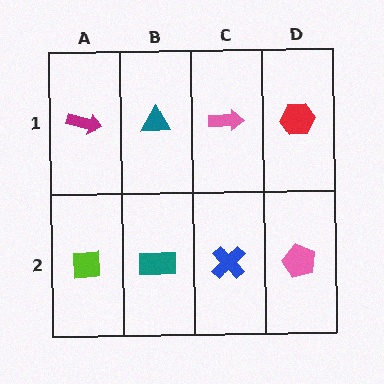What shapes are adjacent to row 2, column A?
A magenta arrow (row 1, column A), a teal rectangle (row 2, column B).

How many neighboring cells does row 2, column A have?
2.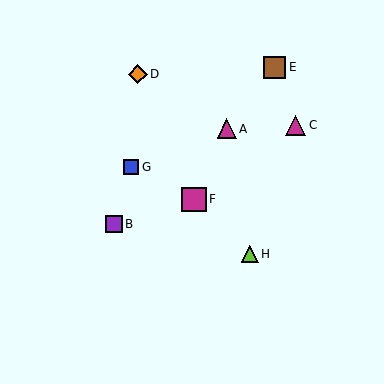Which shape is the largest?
The magenta square (labeled F) is the largest.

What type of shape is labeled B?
Shape B is a purple square.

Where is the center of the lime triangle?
The center of the lime triangle is at (250, 254).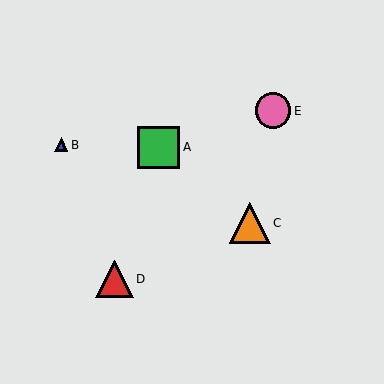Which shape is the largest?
The green square (labeled A) is the largest.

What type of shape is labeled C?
Shape C is an orange triangle.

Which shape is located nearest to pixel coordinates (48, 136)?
The blue triangle (labeled B) at (61, 145) is nearest to that location.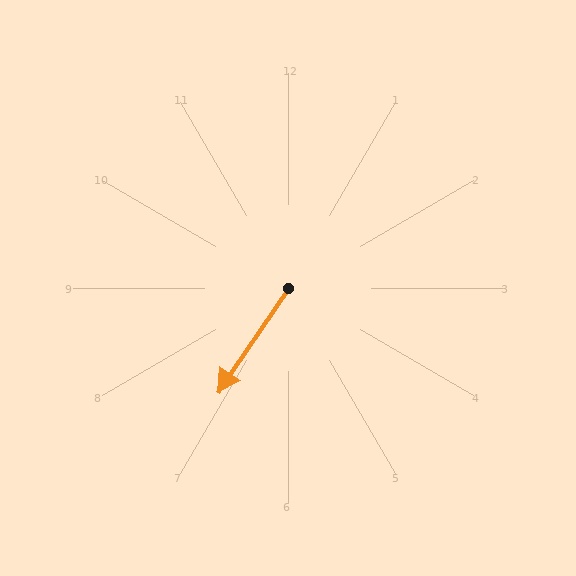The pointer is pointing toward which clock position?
Roughly 7 o'clock.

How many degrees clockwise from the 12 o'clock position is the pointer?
Approximately 214 degrees.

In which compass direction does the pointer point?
Southwest.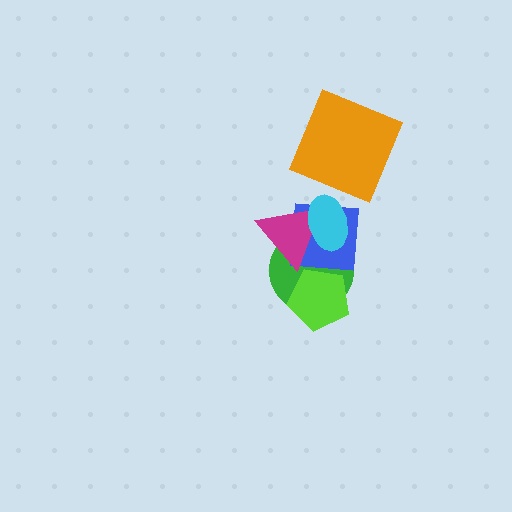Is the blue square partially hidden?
Yes, it is partially covered by another shape.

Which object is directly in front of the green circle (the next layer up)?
The blue square is directly in front of the green circle.